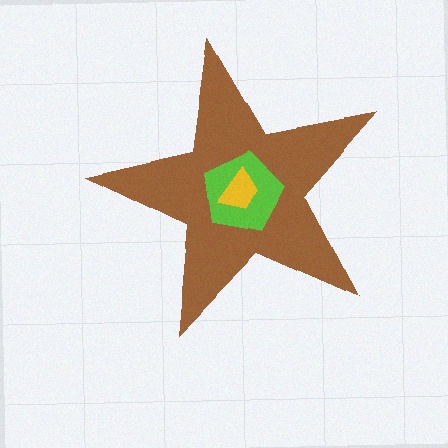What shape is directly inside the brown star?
The lime pentagon.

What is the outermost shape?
The brown star.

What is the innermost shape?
The yellow trapezoid.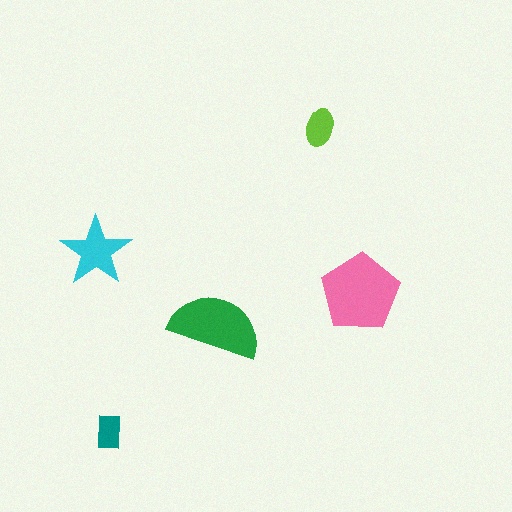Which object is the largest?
The pink pentagon.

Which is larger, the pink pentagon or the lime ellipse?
The pink pentagon.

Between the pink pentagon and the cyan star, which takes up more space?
The pink pentagon.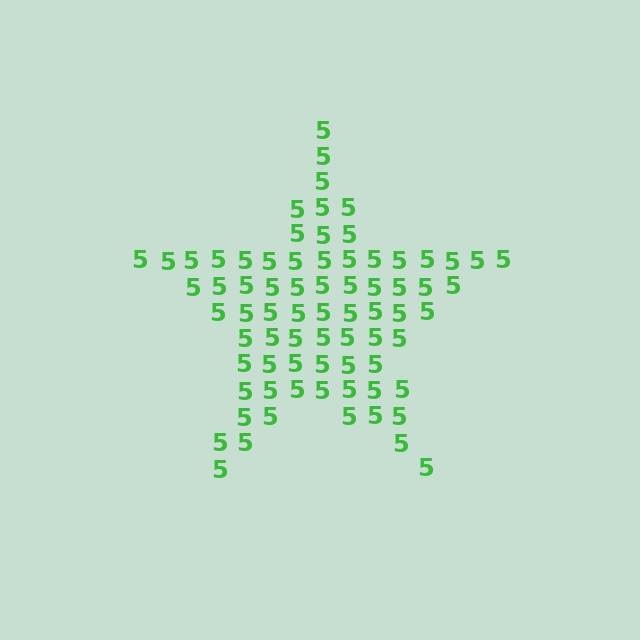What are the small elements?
The small elements are digit 5's.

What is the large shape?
The large shape is a star.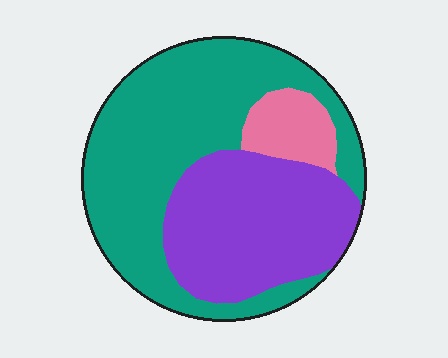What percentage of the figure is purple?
Purple takes up between a quarter and a half of the figure.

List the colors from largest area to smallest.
From largest to smallest: teal, purple, pink.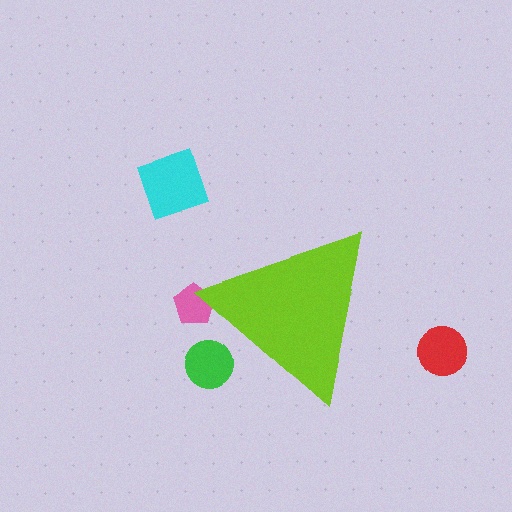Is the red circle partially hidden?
No, the red circle is fully visible.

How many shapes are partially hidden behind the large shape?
2 shapes are partially hidden.